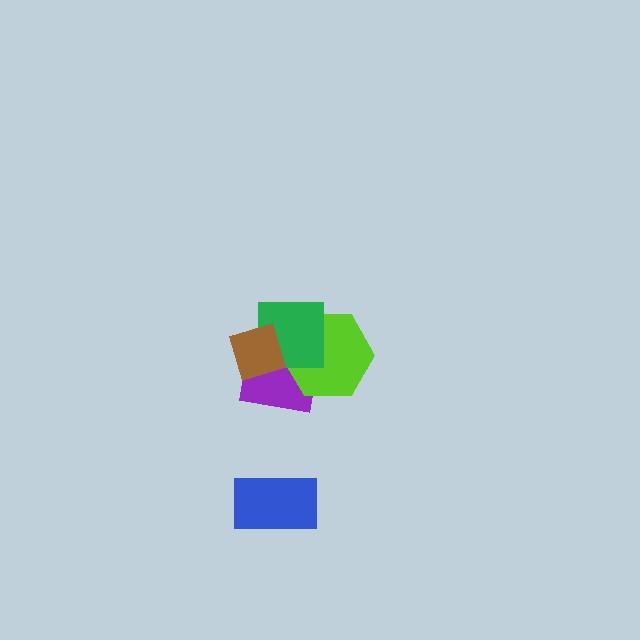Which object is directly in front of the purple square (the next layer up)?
The lime hexagon is directly in front of the purple square.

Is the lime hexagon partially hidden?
Yes, it is partially covered by another shape.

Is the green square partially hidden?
Yes, it is partially covered by another shape.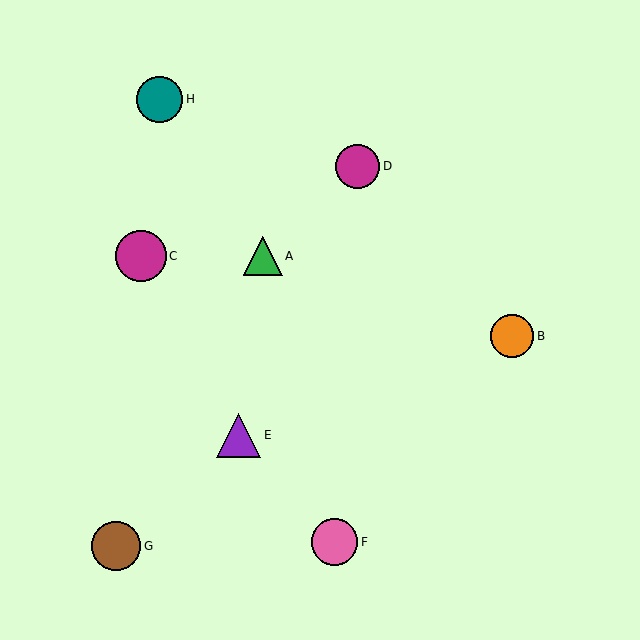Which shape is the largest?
The magenta circle (labeled C) is the largest.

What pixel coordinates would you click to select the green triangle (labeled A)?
Click at (263, 256) to select the green triangle A.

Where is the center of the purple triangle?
The center of the purple triangle is at (239, 435).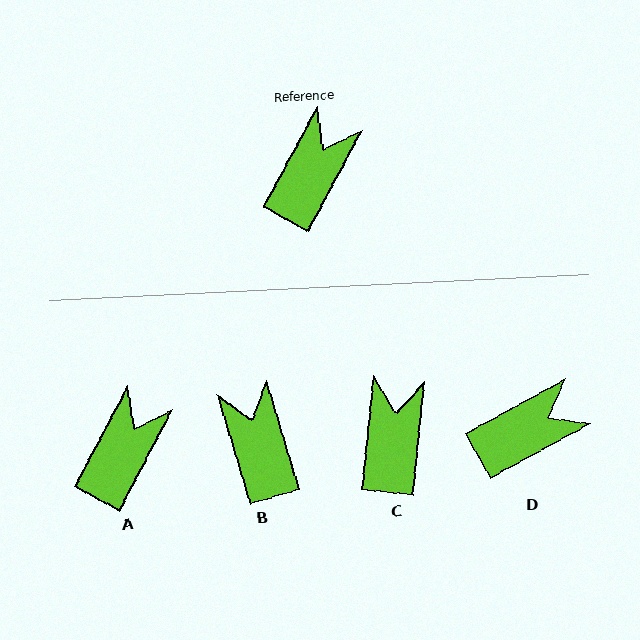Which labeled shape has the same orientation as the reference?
A.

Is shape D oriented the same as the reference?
No, it is off by about 33 degrees.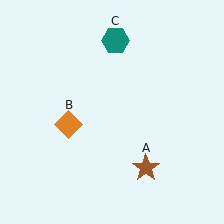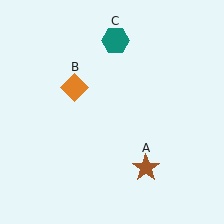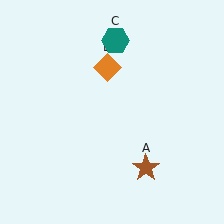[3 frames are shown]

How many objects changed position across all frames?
1 object changed position: orange diamond (object B).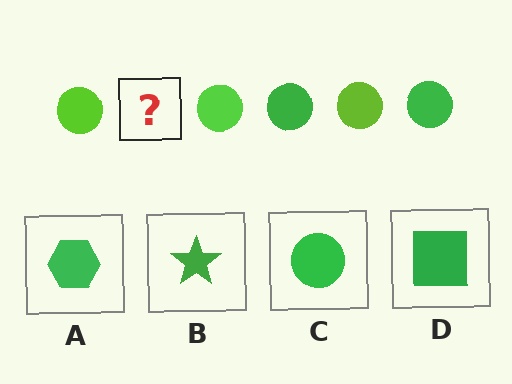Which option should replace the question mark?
Option C.